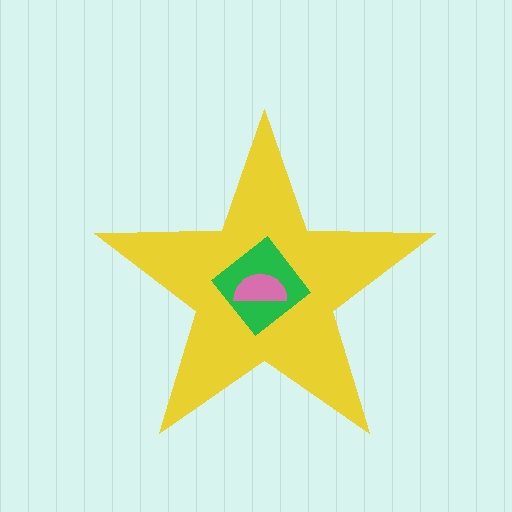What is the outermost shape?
The yellow star.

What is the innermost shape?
The pink semicircle.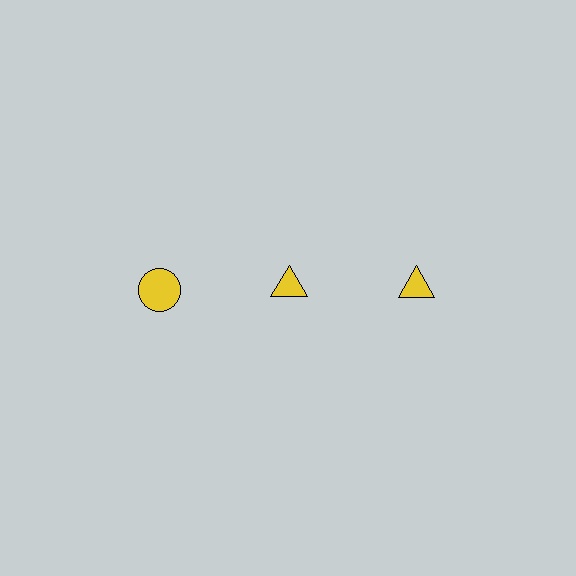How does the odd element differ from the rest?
It has a different shape: circle instead of triangle.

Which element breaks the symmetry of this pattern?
The yellow circle in the top row, leftmost column breaks the symmetry. All other shapes are yellow triangles.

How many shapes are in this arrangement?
There are 3 shapes arranged in a grid pattern.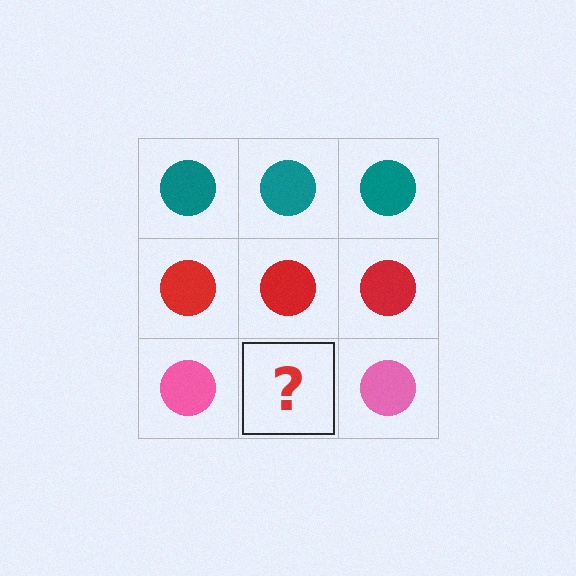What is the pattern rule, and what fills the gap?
The rule is that each row has a consistent color. The gap should be filled with a pink circle.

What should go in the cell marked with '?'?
The missing cell should contain a pink circle.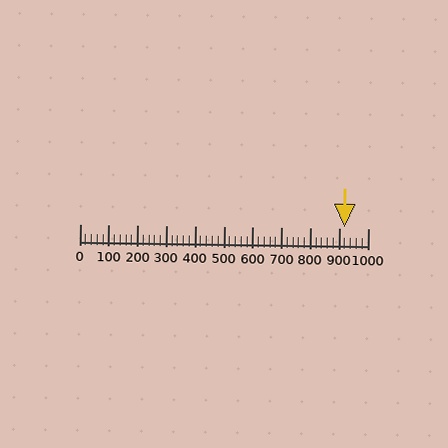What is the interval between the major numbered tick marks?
The major tick marks are spaced 100 units apart.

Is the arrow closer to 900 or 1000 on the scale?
The arrow is closer to 900.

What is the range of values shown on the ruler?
The ruler shows values from 0 to 1000.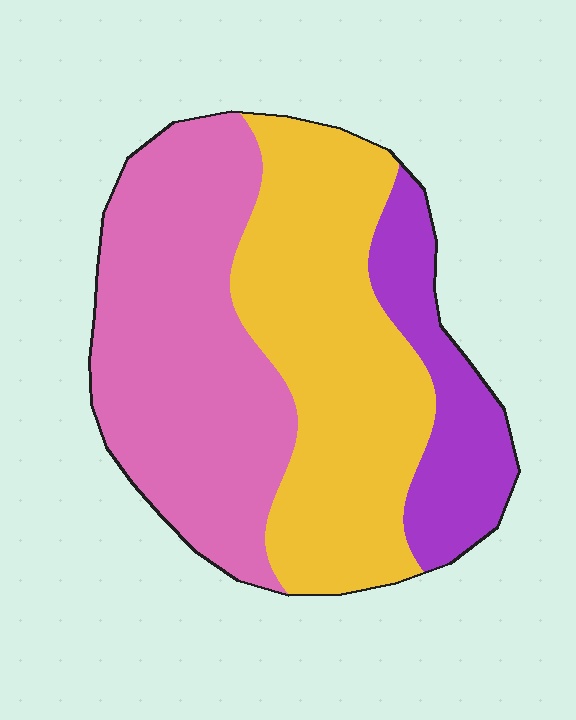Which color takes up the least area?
Purple, at roughly 15%.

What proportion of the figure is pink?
Pink takes up about two fifths (2/5) of the figure.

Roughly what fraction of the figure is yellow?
Yellow takes up about two fifths (2/5) of the figure.